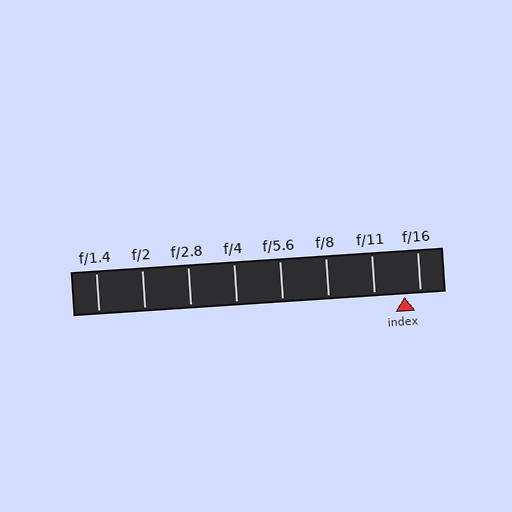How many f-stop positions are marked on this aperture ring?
There are 8 f-stop positions marked.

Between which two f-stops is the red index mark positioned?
The index mark is between f/11 and f/16.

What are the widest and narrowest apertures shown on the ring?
The widest aperture shown is f/1.4 and the narrowest is f/16.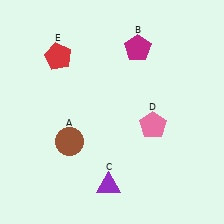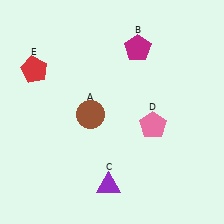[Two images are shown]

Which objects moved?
The objects that moved are: the brown circle (A), the red pentagon (E).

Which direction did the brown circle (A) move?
The brown circle (A) moved up.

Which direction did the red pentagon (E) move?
The red pentagon (E) moved left.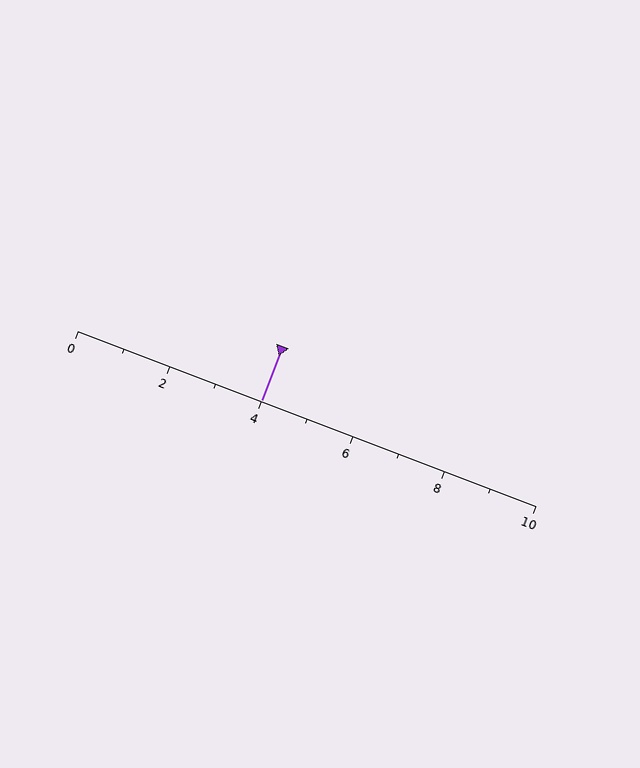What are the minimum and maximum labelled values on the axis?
The axis runs from 0 to 10.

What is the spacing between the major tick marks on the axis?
The major ticks are spaced 2 apart.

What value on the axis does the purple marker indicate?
The marker indicates approximately 4.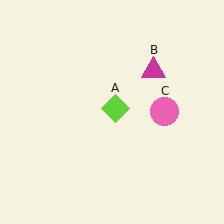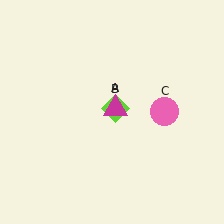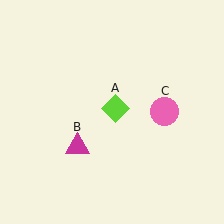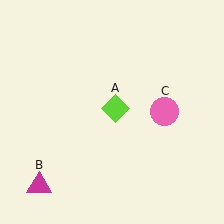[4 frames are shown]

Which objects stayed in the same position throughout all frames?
Lime diamond (object A) and pink circle (object C) remained stationary.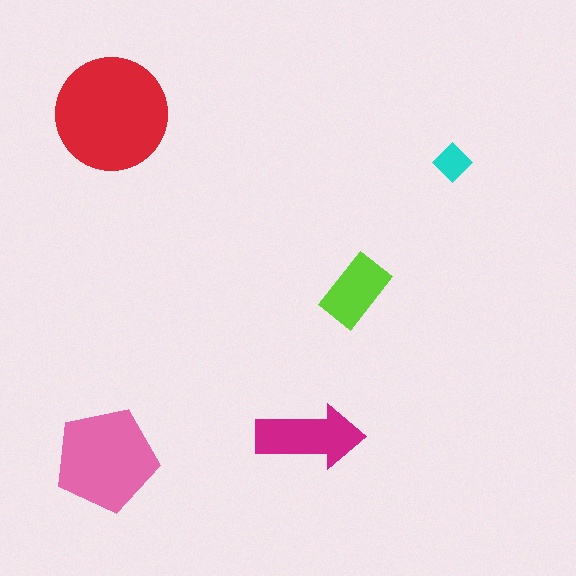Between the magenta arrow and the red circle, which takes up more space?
The red circle.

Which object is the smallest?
The cyan diamond.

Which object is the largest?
The red circle.